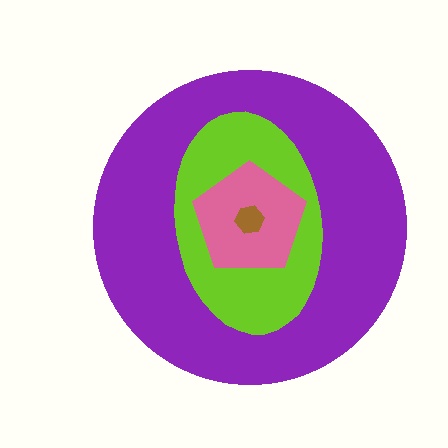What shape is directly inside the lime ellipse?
The pink pentagon.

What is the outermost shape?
The purple circle.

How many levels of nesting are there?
4.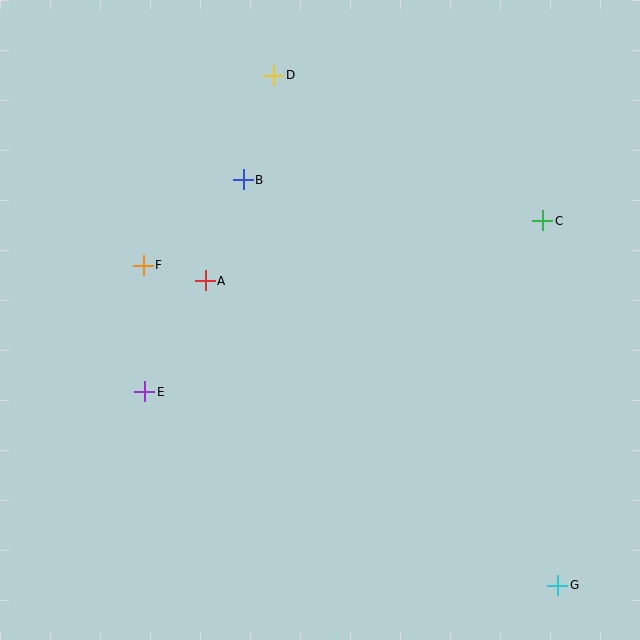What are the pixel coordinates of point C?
Point C is at (543, 221).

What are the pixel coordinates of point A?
Point A is at (205, 281).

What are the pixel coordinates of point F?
Point F is at (143, 265).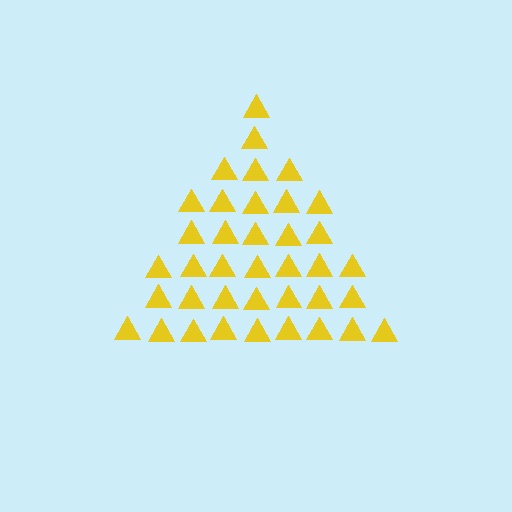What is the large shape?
The large shape is a triangle.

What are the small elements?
The small elements are triangles.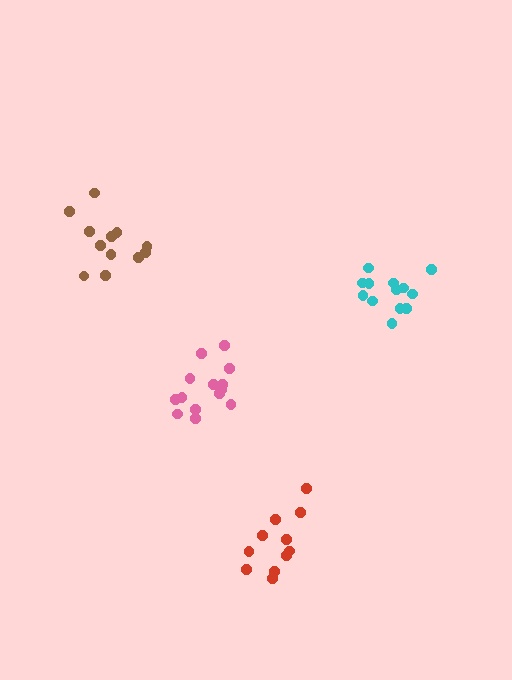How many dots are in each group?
Group 1: 13 dots, Group 2: 12 dots, Group 3: 14 dots, Group 4: 12 dots (51 total).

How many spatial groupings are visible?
There are 4 spatial groupings.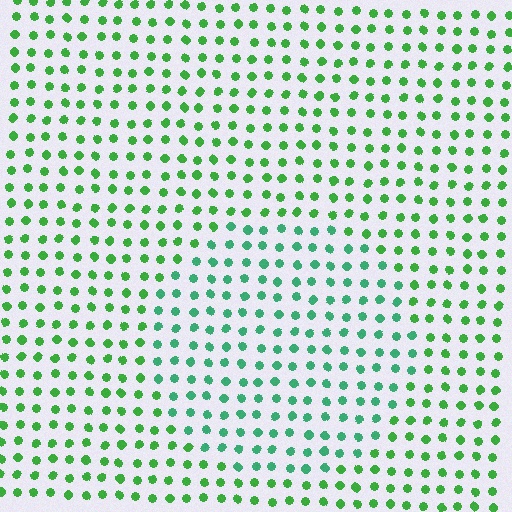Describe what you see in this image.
The image is filled with small green elements in a uniform arrangement. A circle-shaped region is visible where the elements are tinted to a slightly different hue, forming a subtle color boundary.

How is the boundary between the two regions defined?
The boundary is defined purely by a slight shift in hue (about 29 degrees). Spacing, size, and orientation are identical on both sides.